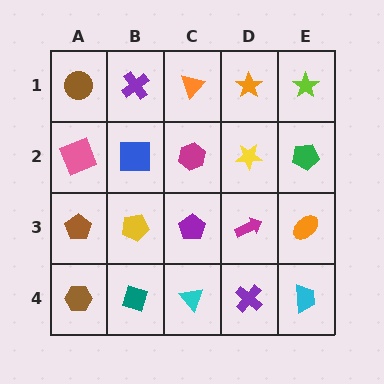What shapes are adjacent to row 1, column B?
A blue square (row 2, column B), a brown circle (row 1, column A), an orange triangle (row 1, column C).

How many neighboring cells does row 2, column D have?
4.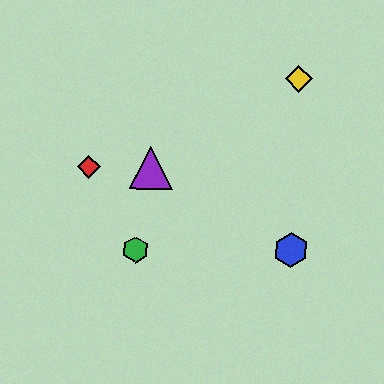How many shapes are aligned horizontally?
2 shapes (the red diamond, the purple triangle) are aligned horizontally.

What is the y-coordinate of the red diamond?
The red diamond is at y≈167.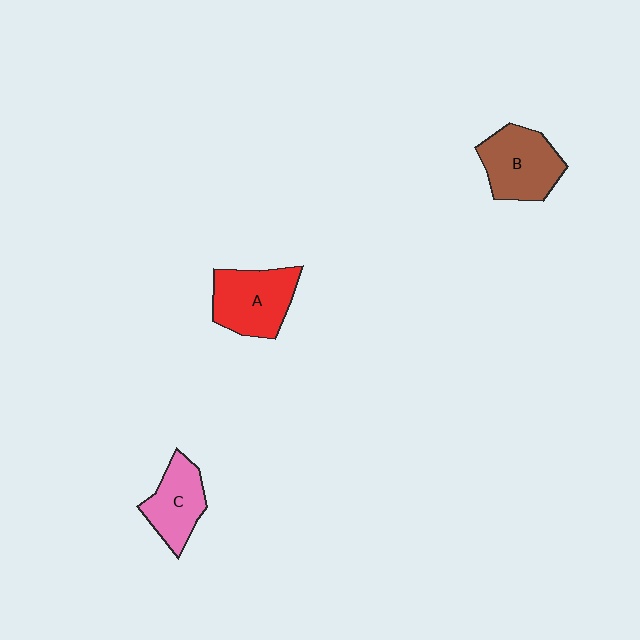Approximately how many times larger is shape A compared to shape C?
Approximately 1.3 times.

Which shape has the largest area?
Shape A (red).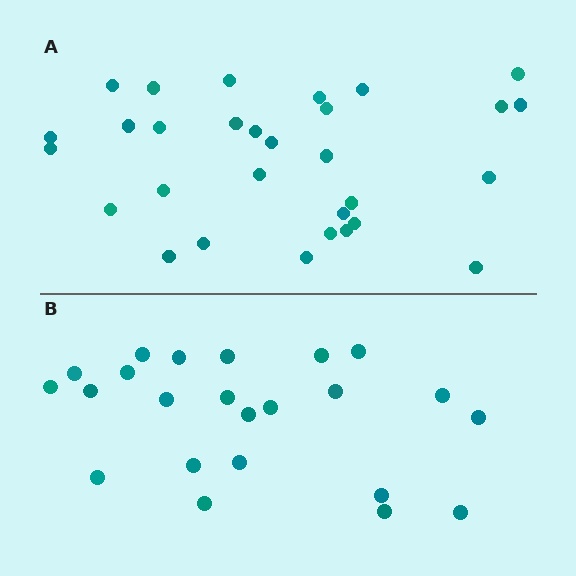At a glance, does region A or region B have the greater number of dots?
Region A (the top region) has more dots.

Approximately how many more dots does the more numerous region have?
Region A has roughly 8 or so more dots than region B.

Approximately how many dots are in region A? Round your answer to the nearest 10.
About 30 dots.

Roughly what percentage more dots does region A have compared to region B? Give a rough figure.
About 30% more.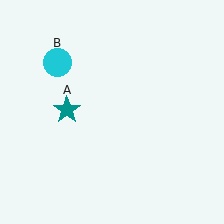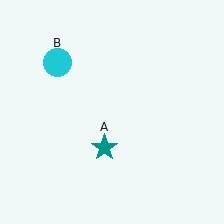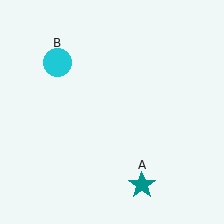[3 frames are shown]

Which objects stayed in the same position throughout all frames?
Cyan circle (object B) remained stationary.